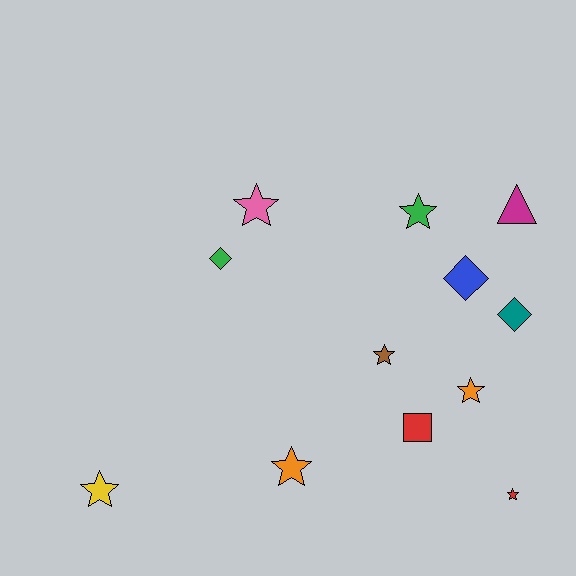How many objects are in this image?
There are 12 objects.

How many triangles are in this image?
There is 1 triangle.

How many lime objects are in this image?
There are no lime objects.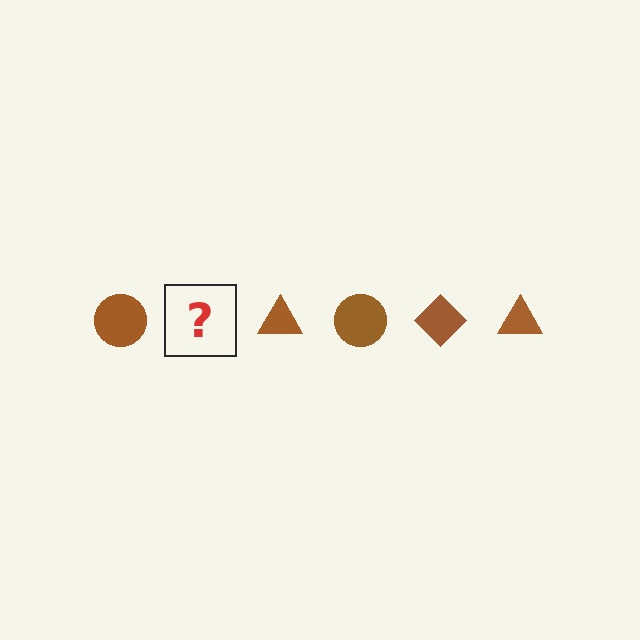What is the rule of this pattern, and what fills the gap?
The rule is that the pattern cycles through circle, diamond, triangle shapes in brown. The gap should be filled with a brown diamond.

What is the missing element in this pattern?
The missing element is a brown diamond.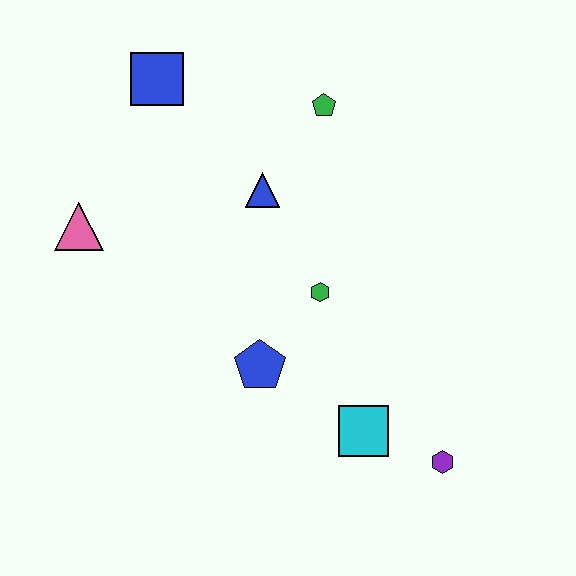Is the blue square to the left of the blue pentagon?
Yes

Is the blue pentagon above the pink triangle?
No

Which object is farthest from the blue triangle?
The purple hexagon is farthest from the blue triangle.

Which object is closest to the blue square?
The blue triangle is closest to the blue square.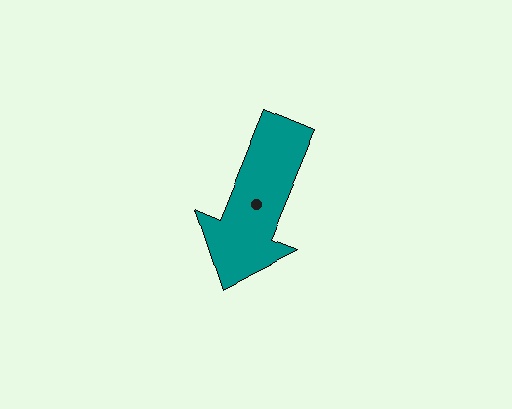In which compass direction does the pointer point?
South.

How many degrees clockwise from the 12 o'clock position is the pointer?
Approximately 202 degrees.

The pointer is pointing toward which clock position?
Roughly 7 o'clock.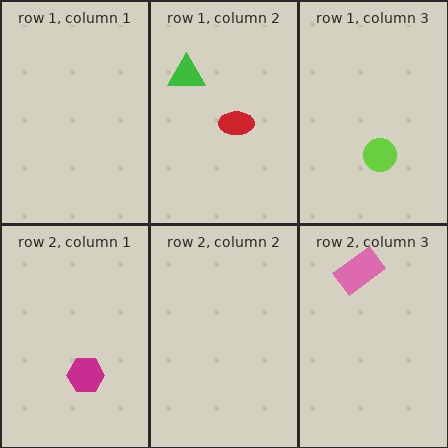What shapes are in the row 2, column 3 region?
The pink rectangle.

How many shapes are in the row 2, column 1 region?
1.